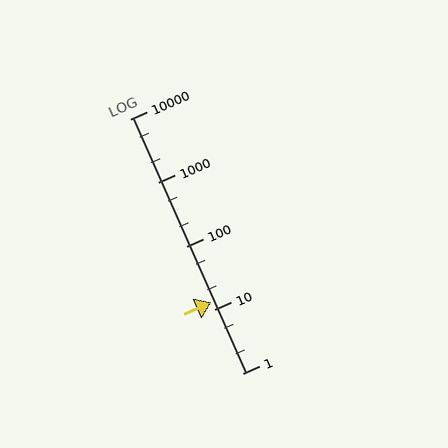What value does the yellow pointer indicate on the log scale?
The pointer indicates approximately 13.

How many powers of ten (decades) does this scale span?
The scale spans 4 decades, from 1 to 10000.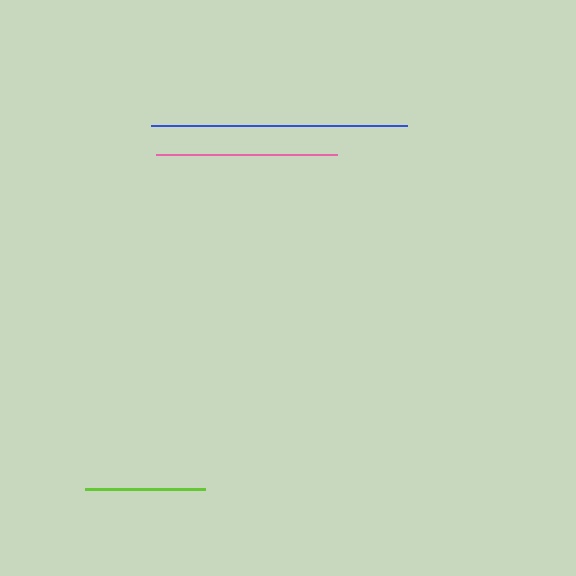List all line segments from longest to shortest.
From longest to shortest: blue, pink, lime.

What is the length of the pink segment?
The pink segment is approximately 181 pixels long.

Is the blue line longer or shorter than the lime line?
The blue line is longer than the lime line.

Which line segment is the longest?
The blue line is the longest at approximately 256 pixels.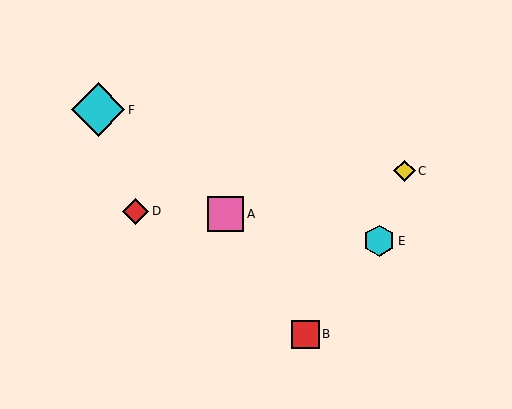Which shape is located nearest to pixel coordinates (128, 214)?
The red diamond (labeled D) at (136, 211) is nearest to that location.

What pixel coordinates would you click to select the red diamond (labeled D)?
Click at (136, 211) to select the red diamond D.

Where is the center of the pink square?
The center of the pink square is at (226, 214).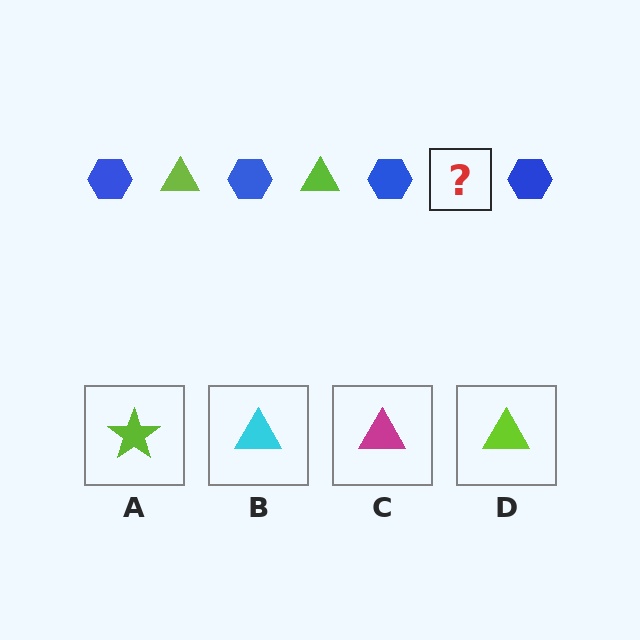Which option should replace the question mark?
Option D.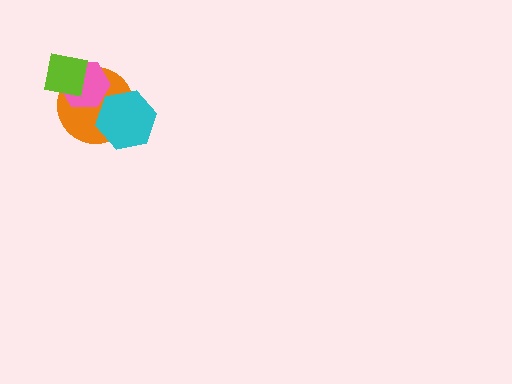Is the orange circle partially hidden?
Yes, it is partially covered by another shape.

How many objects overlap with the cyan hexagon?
1 object overlaps with the cyan hexagon.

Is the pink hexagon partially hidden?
Yes, it is partially covered by another shape.